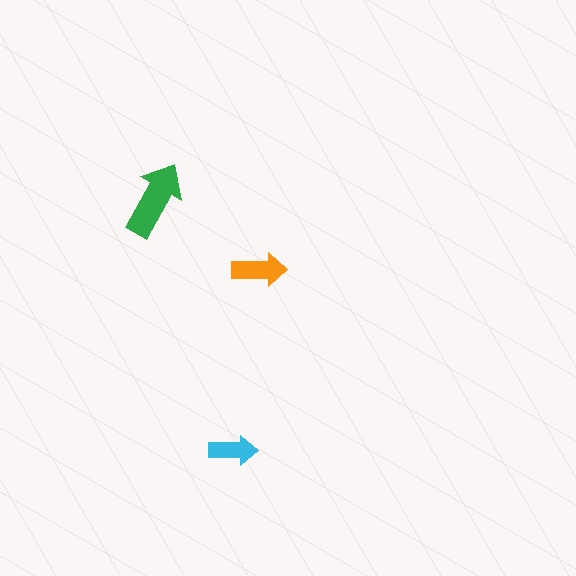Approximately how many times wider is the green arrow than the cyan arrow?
About 1.5 times wider.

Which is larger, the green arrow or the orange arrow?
The green one.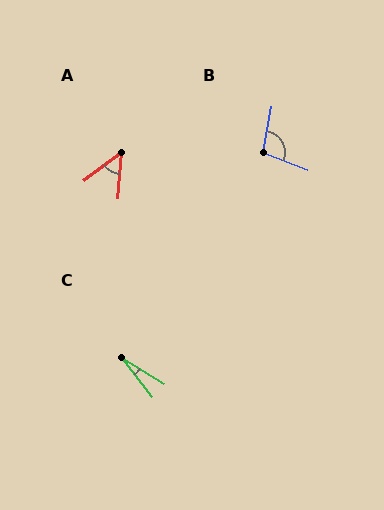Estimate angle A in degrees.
Approximately 49 degrees.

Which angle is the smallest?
C, at approximately 21 degrees.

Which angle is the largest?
B, at approximately 101 degrees.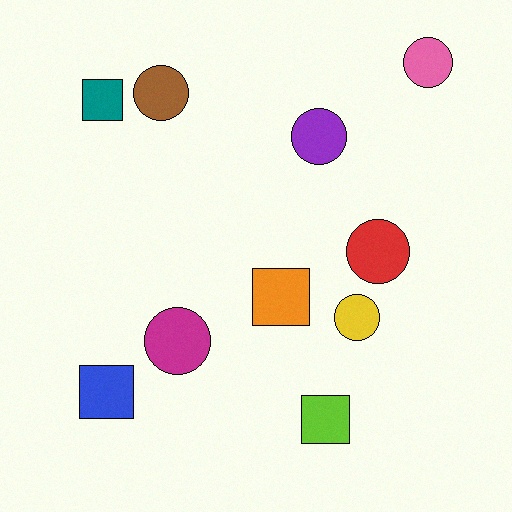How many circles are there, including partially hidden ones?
There are 6 circles.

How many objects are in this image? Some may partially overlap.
There are 10 objects.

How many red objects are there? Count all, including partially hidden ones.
There is 1 red object.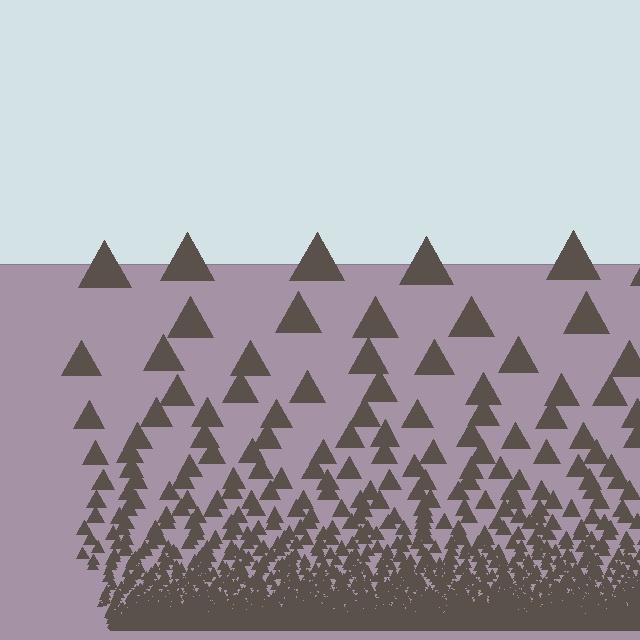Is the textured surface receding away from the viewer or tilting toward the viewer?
The surface appears to tilt toward the viewer. Texture elements get larger and sparser toward the top.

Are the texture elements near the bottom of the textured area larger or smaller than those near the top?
Smaller. The gradient is inverted — elements near the bottom are smaller and denser.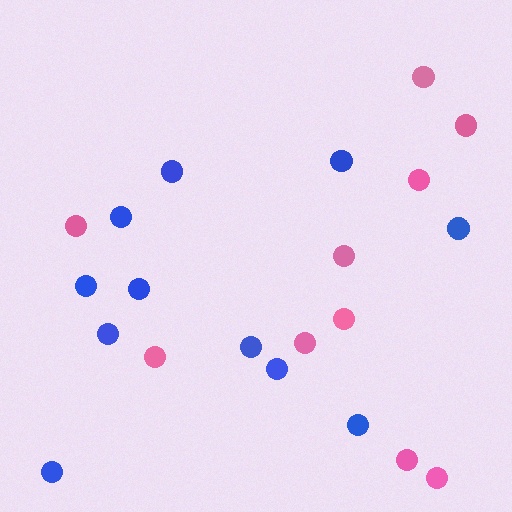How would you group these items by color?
There are 2 groups: one group of blue circles (11) and one group of pink circles (10).